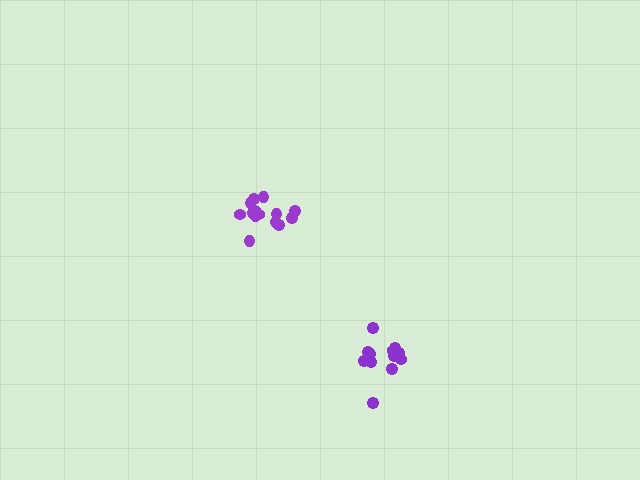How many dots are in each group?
Group 1: 12 dots, Group 2: 14 dots (26 total).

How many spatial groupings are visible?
There are 2 spatial groupings.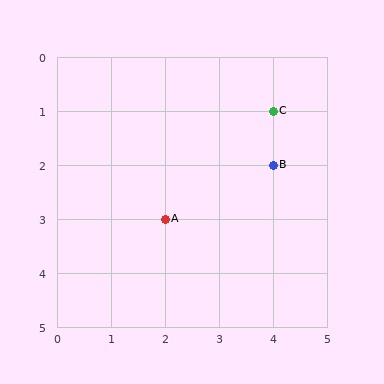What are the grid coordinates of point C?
Point C is at grid coordinates (4, 1).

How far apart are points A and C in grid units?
Points A and C are 2 columns and 2 rows apart (about 2.8 grid units diagonally).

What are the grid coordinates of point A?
Point A is at grid coordinates (2, 3).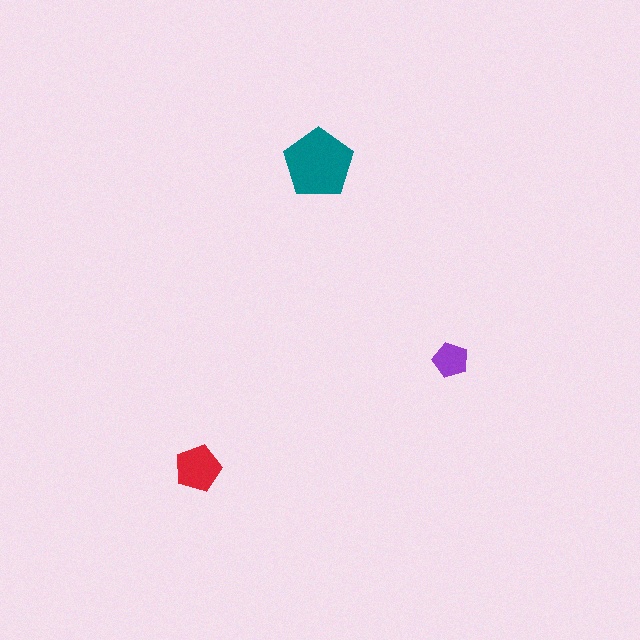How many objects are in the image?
There are 3 objects in the image.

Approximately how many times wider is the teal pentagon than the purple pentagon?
About 2 times wider.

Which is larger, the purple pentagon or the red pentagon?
The red one.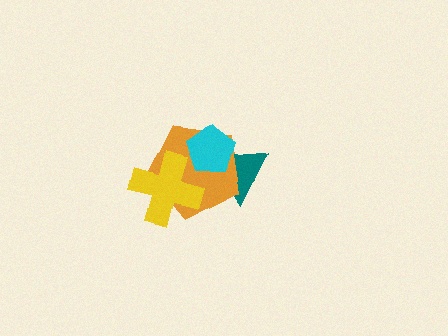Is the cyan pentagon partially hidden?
No, no other shape covers it.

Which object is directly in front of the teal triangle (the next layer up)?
The orange pentagon is directly in front of the teal triangle.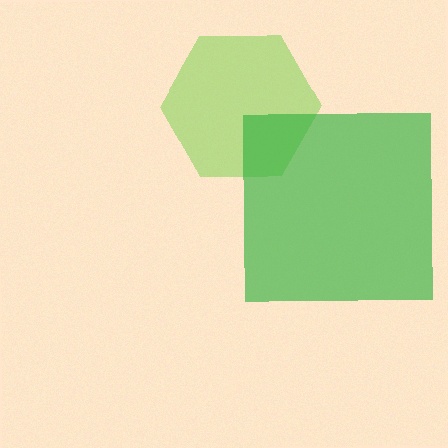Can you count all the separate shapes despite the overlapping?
Yes, there are 2 separate shapes.